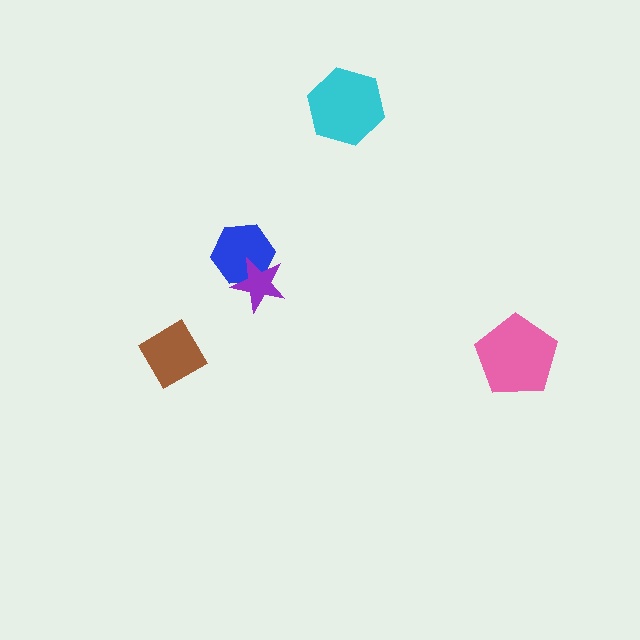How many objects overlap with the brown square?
0 objects overlap with the brown square.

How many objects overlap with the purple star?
1 object overlaps with the purple star.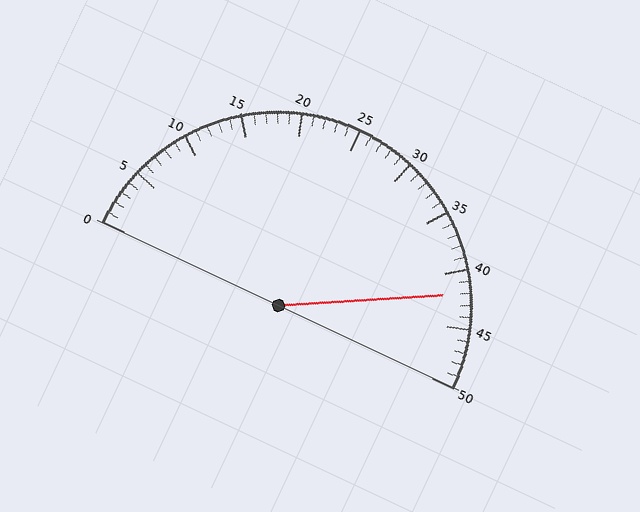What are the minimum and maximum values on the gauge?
The gauge ranges from 0 to 50.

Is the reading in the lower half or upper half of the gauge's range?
The reading is in the upper half of the range (0 to 50).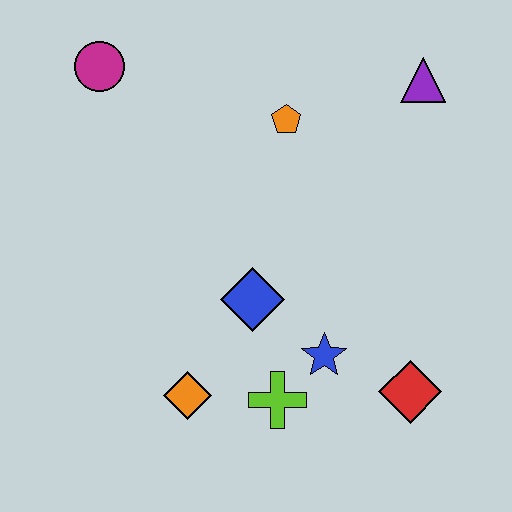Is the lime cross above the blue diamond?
No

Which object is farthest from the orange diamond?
The purple triangle is farthest from the orange diamond.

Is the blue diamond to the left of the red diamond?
Yes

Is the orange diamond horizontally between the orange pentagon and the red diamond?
No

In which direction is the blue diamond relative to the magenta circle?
The blue diamond is below the magenta circle.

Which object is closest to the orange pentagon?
The purple triangle is closest to the orange pentagon.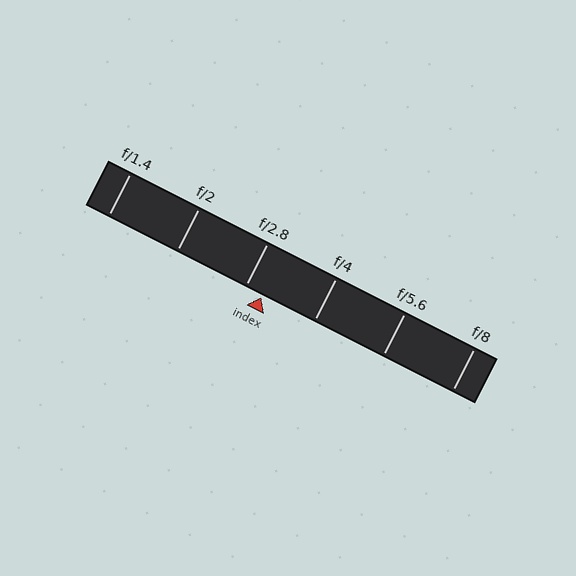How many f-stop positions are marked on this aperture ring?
There are 6 f-stop positions marked.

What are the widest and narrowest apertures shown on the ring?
The widest aperture shown is f/1.4 and the narrowest is f/8.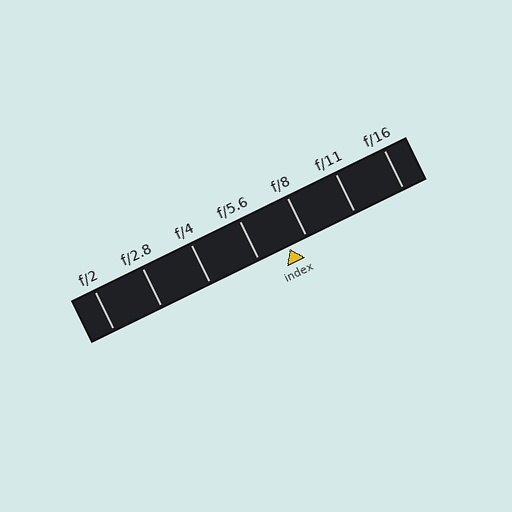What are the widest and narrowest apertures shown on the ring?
The widest aperture shown is f/2 and the narrowest is f/16.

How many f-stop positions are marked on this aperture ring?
There are 7 f-stop positions marked.